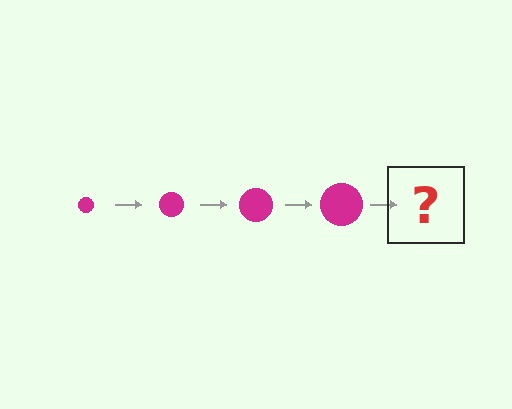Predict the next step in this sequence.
The next step is a magenta circle, larger than the previous one.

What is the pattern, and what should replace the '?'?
The pattern is that the circle gets progressively larger each step. The '?' should be a magenta circle, larger than the previous one.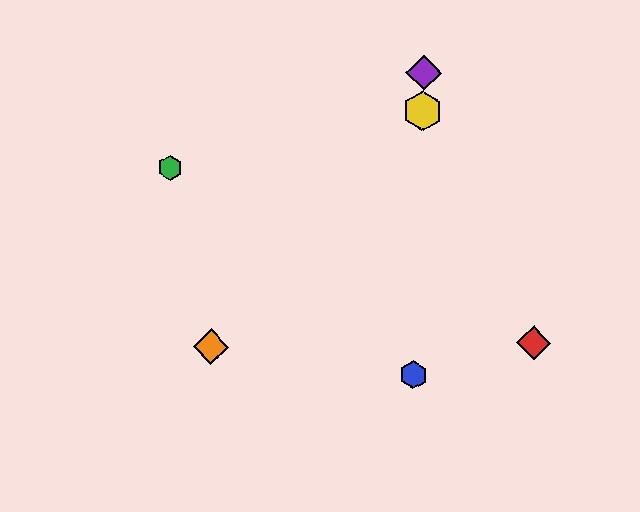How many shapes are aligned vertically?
3 shapes (the blue hexagon, the yellow hexagon, the purple diamond) are aligned vertically.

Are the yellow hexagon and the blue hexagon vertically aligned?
Yes, both are at x≈423.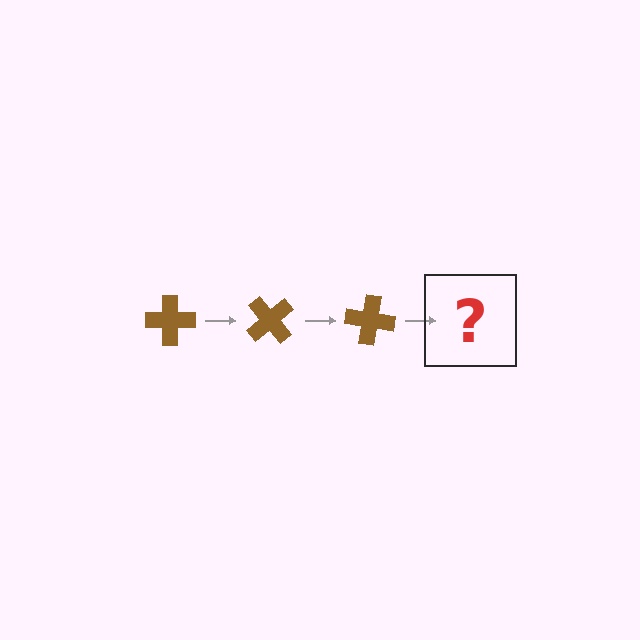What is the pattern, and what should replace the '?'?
The pattern is that the cross rotates 50 degrees each step. The '?' should be a brown cross rotated 150 degrees.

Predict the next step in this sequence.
The next step is a brown cross rotated 150 degrees.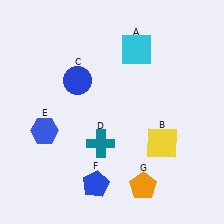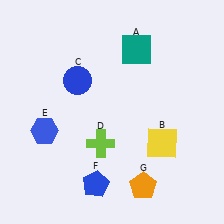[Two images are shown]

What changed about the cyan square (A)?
In Image 1, A is cyan. In Image 2, it changed to teal.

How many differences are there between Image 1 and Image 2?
There are 2 differences between the two images.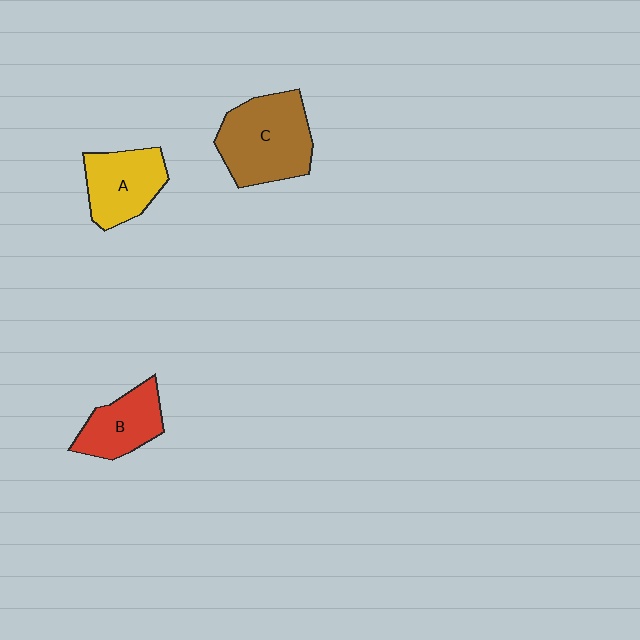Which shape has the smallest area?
Shape B (red).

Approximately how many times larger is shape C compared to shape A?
Approximately 1.4 times.